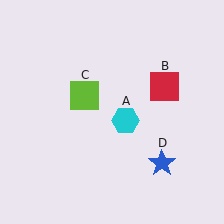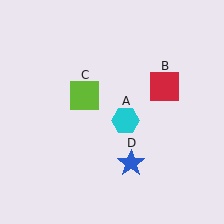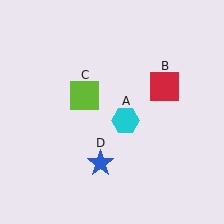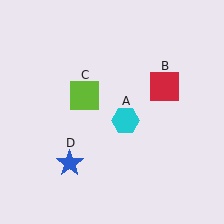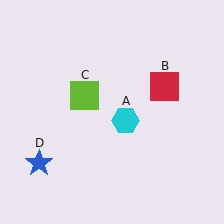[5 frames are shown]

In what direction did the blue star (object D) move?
The blue star (object D) moved left.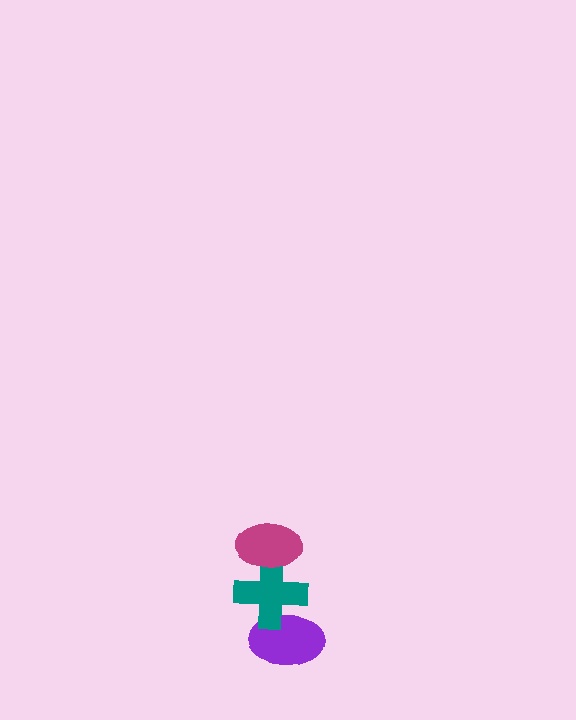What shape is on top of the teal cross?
The magenta ellipse is on top of the teal cross.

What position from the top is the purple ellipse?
The purple ellipse is 3rd from the top.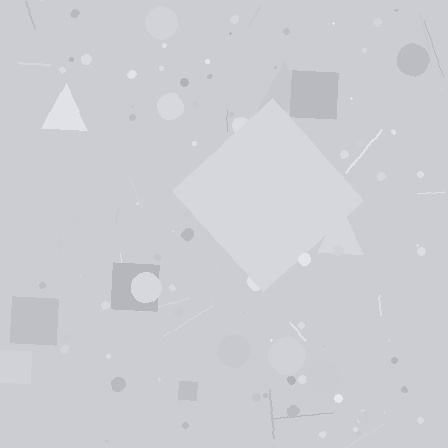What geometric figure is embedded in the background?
A diamond is embedded in the background.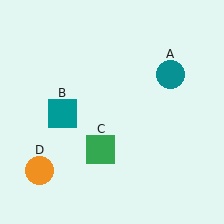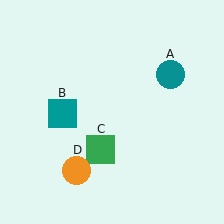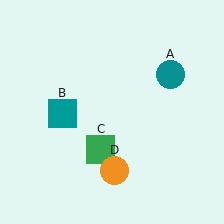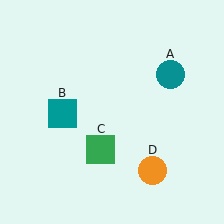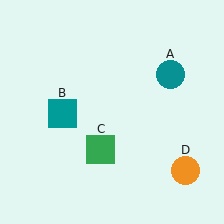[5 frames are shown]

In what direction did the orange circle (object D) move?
The orange circle (object D) moved right.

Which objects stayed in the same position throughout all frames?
Teal circle (object A) and teal square (object B) and green square (object C) remained stationary.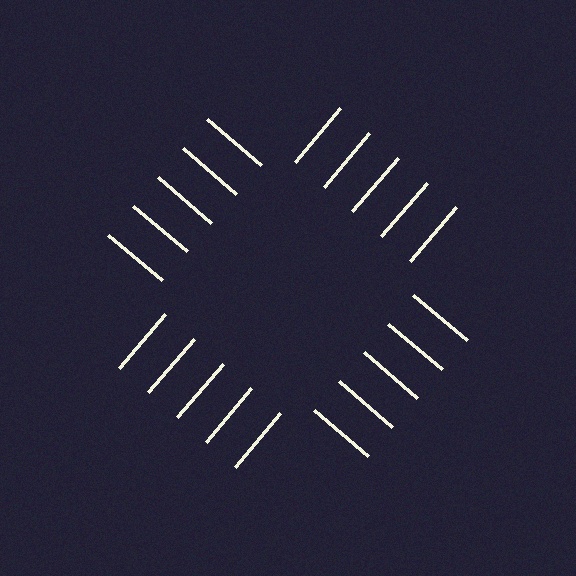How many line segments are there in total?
20 — 5 along each of the 4 edges.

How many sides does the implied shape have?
4 sides — the line-ends trace a square.